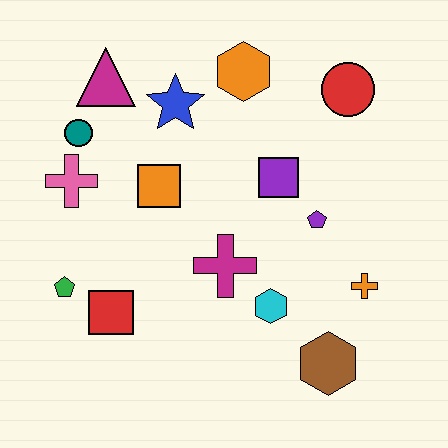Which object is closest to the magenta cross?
The cyan hexagon is closest to the magenta cross.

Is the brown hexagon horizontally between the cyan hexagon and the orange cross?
Yes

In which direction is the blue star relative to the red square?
The blue star is above the red square.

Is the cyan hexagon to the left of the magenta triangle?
No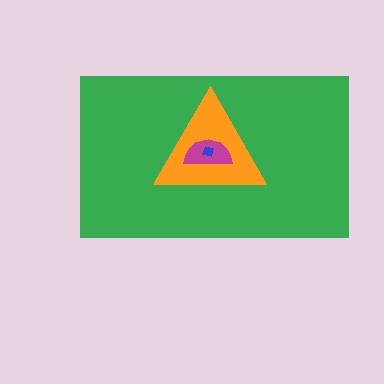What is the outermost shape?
The green rectangle.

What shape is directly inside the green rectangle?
The orange triangle.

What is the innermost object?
The blue square.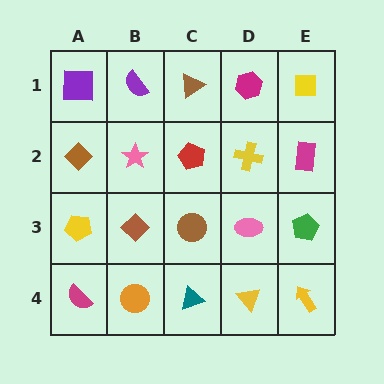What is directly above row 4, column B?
A brown diamond.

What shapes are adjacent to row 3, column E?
A magenta rectangle (row 2, column E), a yellow arrow (row 4, column E), a pink ellipse (row 3, column D).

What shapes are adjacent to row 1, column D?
A yellow cross (row 2, column D), a brown triangle (row 1, column C), a yellow square (row 1, column E).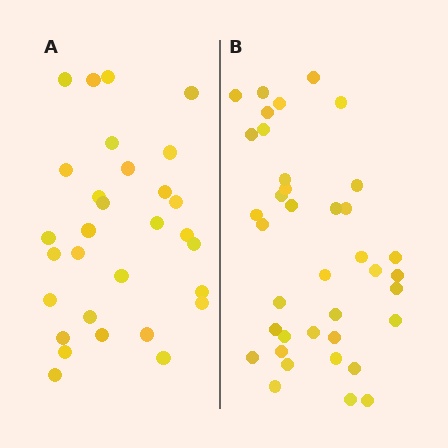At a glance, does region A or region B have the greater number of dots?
Region B (the right region) has more dots.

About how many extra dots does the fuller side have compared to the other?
Region B has roughly 8 or so more dots than region A.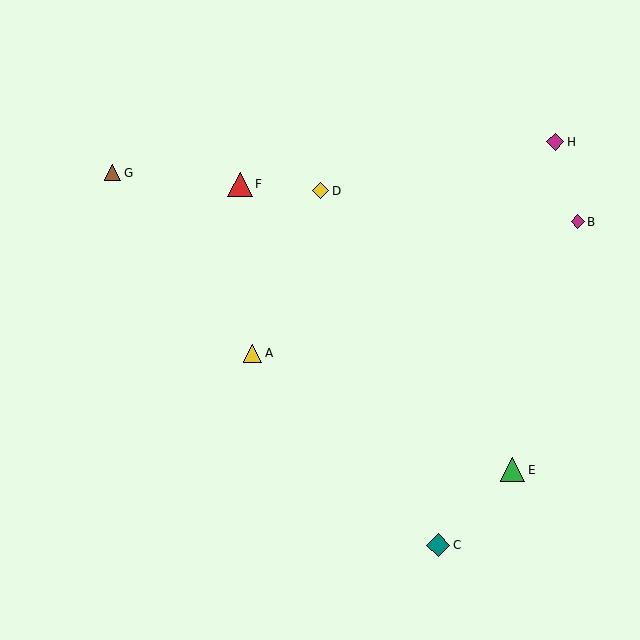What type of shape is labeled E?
Shape E is a green triangle.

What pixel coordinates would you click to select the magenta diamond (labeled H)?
Click at (555, 142) to select the magenta diamond H.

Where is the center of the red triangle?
The center of the red triangle is at (240, 184).